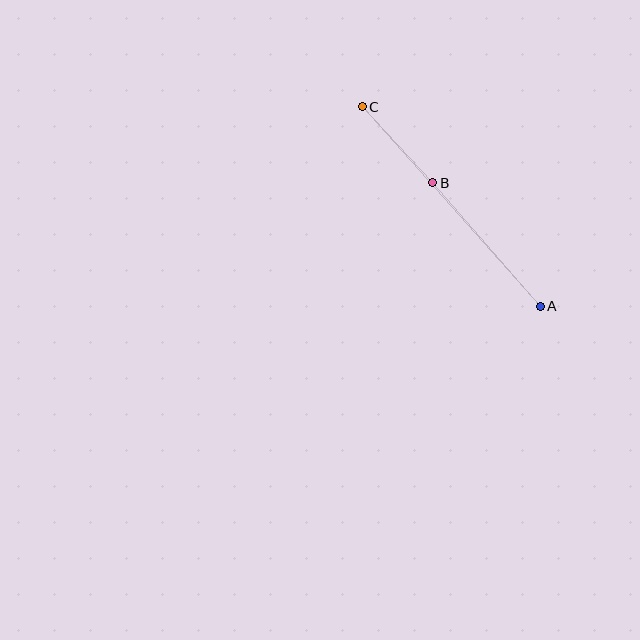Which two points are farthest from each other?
Points A and C are farthest from each other.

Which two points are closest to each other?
Points B and C are closest to each other.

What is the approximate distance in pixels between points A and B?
The distance between A and B is approximately 164 pixels.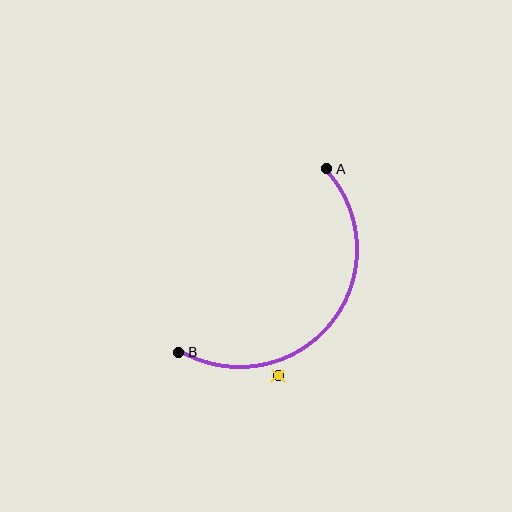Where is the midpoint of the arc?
The arc midpoint is the point on the curve farthest from the straight line joining A and B. It sits below and to the right of that line.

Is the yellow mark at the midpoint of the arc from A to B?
No — the yellow mark does not lie on the arc at all. It sits slightly outside the curve.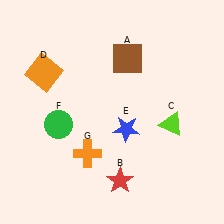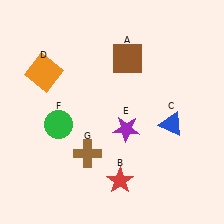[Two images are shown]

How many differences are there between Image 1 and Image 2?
There are 3 differences between the two images.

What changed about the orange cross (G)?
In Image 1, G is orange. In Image 2, it changed to brown.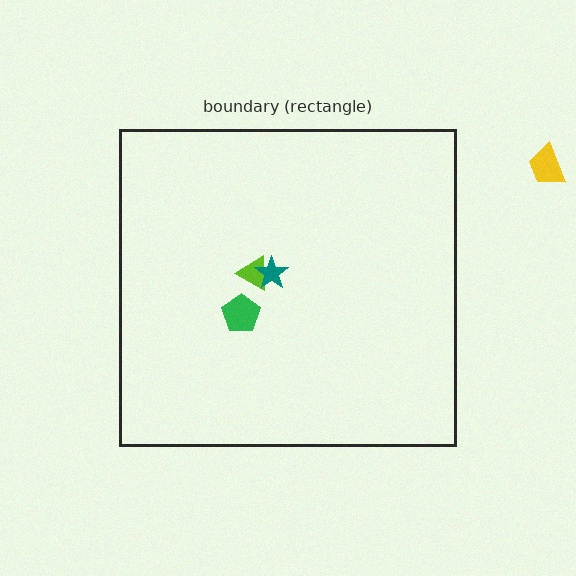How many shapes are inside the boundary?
3 inside, 1 outside.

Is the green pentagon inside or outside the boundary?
Inside.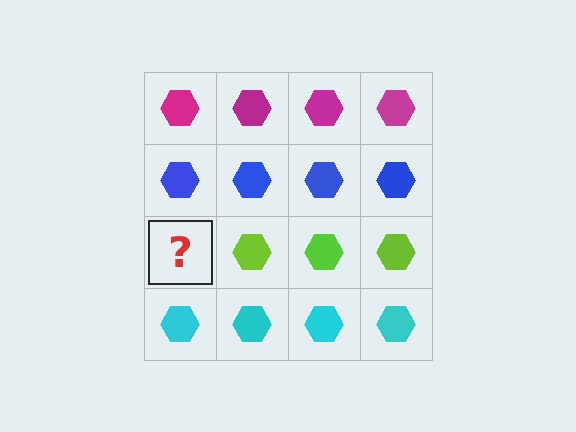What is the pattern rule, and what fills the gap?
The rule is that each row has a consistent color. The gap should be filled with a lime hexagon.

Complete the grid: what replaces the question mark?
The question mark should be replaced with a lime hexagon.